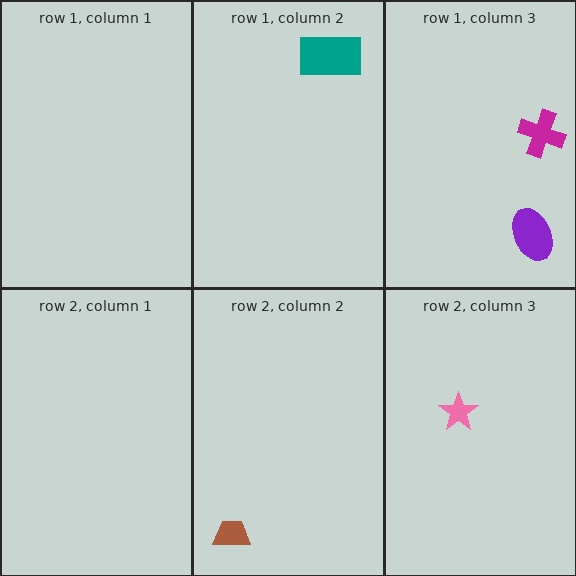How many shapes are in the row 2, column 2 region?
1.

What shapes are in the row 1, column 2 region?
The teal rectangle.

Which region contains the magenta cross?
The row 1, column 3 region.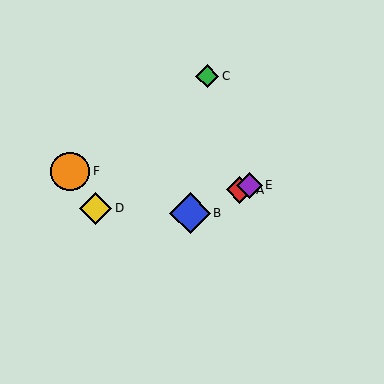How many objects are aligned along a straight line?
3 objects (A, B, E) are aligned along a straight line.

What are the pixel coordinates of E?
Object E is at (249, 185).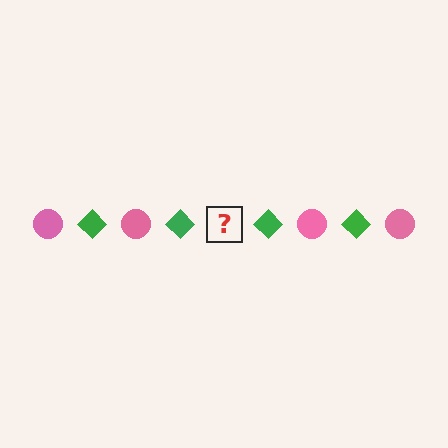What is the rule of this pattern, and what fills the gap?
The rule is that the pattern alternates between pink circle and green diamond. The gap should be filled with a pink circle.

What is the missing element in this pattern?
The missing element is a pink circle.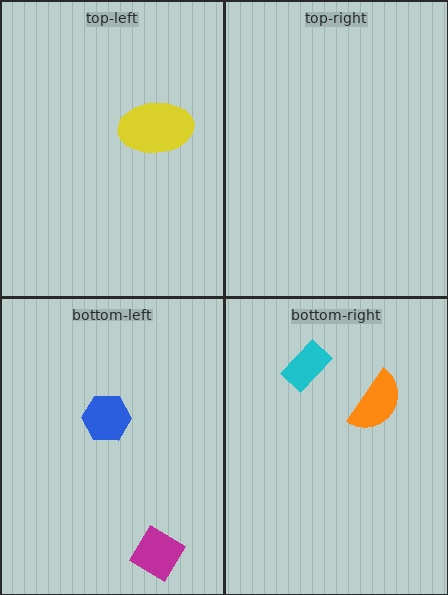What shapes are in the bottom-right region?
The orange semicircle, the cyan rectangle.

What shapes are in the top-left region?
The yellow ellipse.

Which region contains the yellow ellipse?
The top-left region.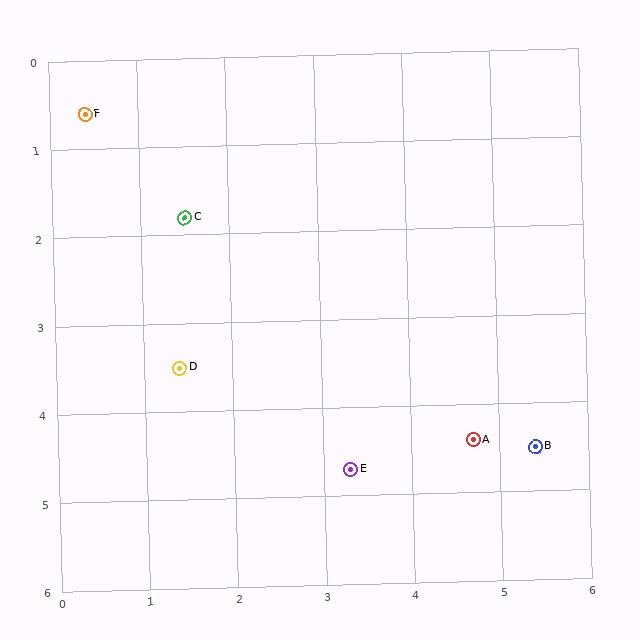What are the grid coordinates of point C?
Point C is at approximately (1.5, 1.8).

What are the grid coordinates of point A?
Point A is at approximately (4.7, 4.4).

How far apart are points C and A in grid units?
Points C and A are about 4.1 grid units apart.